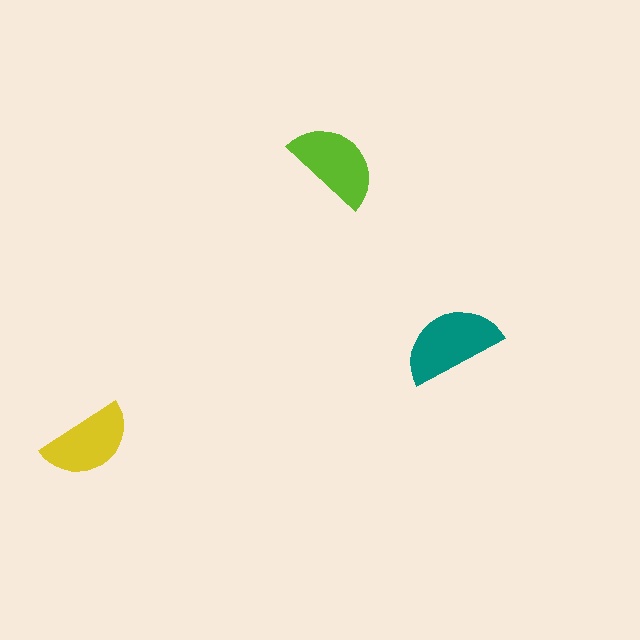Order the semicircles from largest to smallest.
the teal one, the lime one, the yellow one.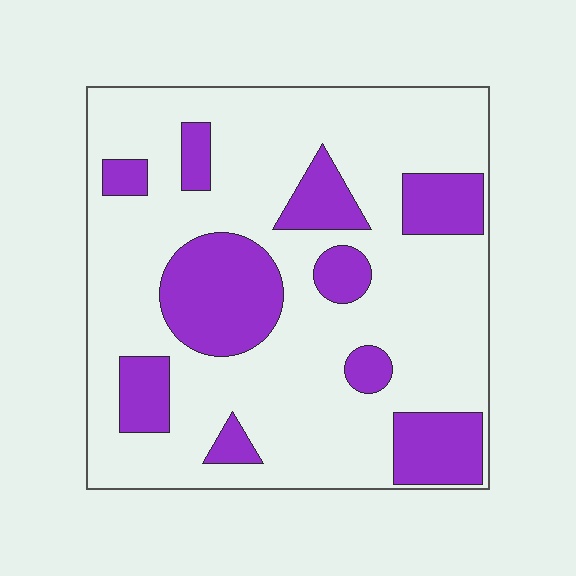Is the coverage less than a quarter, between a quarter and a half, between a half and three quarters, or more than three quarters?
Between a quarter and a half.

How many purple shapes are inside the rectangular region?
10.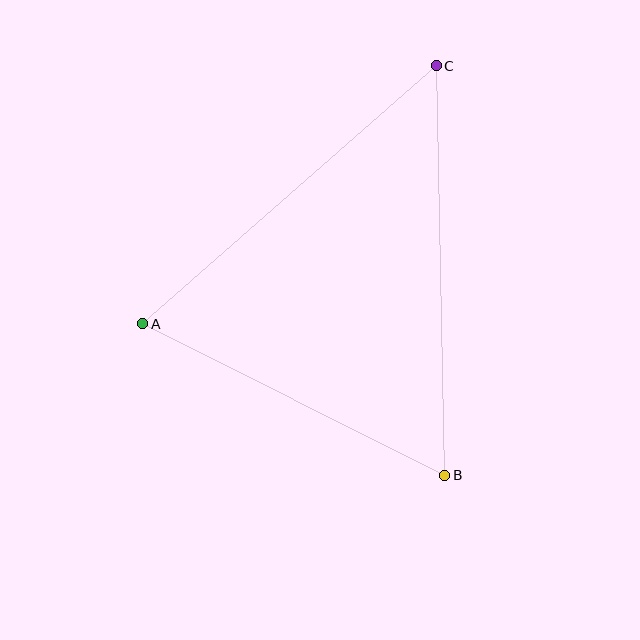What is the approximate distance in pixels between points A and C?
The distance between A and C is approximately 391 pixels.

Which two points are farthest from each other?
Points B and C are farthest from each other.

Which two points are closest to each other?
Points A and B are closest to each other.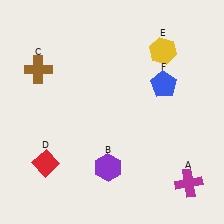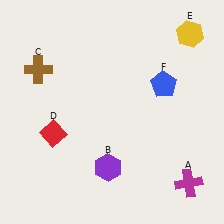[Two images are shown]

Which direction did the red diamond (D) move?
The red diamond (D) moved up.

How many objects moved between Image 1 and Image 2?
2 objects moved between the two images.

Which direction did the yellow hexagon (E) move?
The yellow hexagon (E) moved right.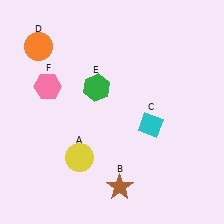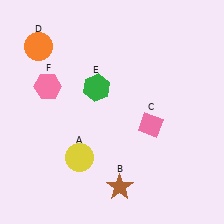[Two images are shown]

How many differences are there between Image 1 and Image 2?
There is 1 difference between the two images.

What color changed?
The diamond (C) changed from cyan in Image 1 to pink in Image 2.